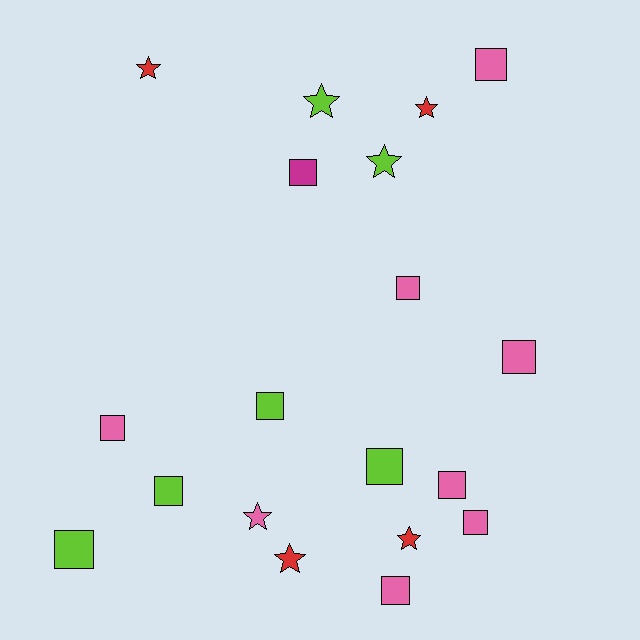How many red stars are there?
There are 4 red stars.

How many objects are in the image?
There are 19 objects.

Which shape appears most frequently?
Square, with 12 objects.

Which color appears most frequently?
Pink, with 8 objects.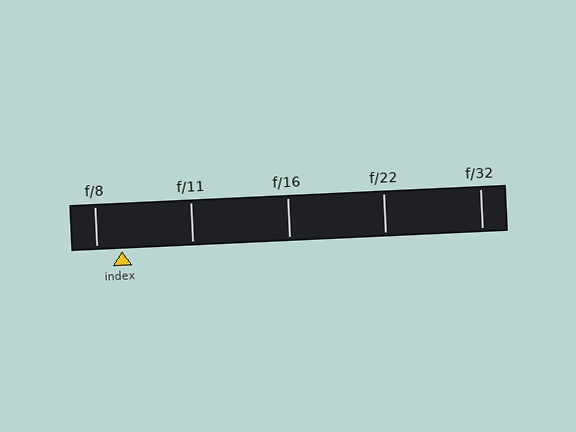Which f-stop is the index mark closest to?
The index mark is closest to f/8.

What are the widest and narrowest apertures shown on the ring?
The widest aperture shown is f/8 and the narrowest is f/32.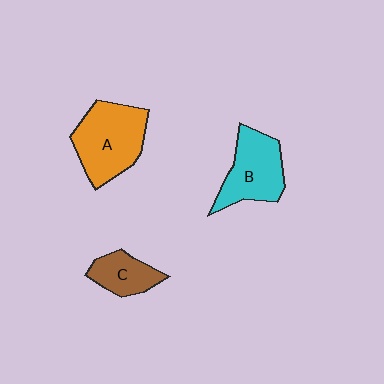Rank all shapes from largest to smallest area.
From largest to smallest: A (orange), B (cyan), C (brown).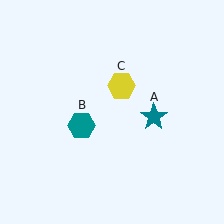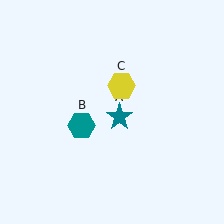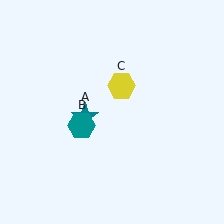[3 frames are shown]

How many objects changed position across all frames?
1 object changed position: teal star (object A).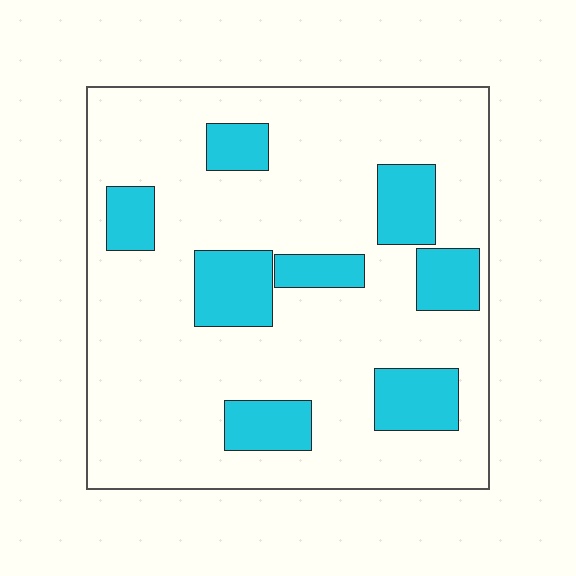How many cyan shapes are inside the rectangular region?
8.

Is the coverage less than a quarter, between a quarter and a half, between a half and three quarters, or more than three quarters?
Less than a quarter.